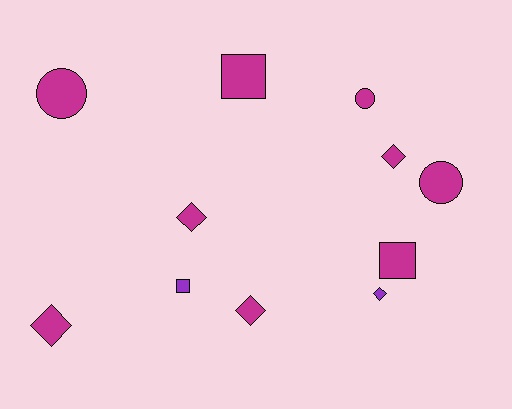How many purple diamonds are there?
There is 1 purple diamond.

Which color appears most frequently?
Magenta, with 9 objects.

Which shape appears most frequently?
Diamond, with 5 objects.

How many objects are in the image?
There are 11 objects.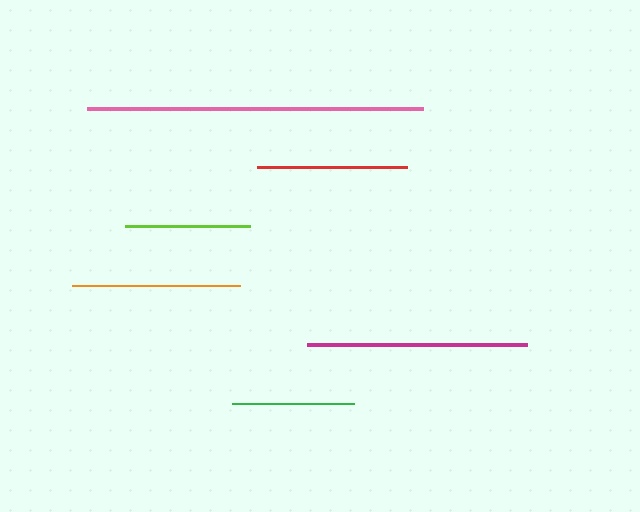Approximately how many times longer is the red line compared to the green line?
The red line is approximately 1.2 times the length of the green line.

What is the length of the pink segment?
The pink segment is approximately 335 pixels long.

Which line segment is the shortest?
The green line is the shortest at approximately 122 pixels.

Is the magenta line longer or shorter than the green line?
The magenta line is longer than the green line.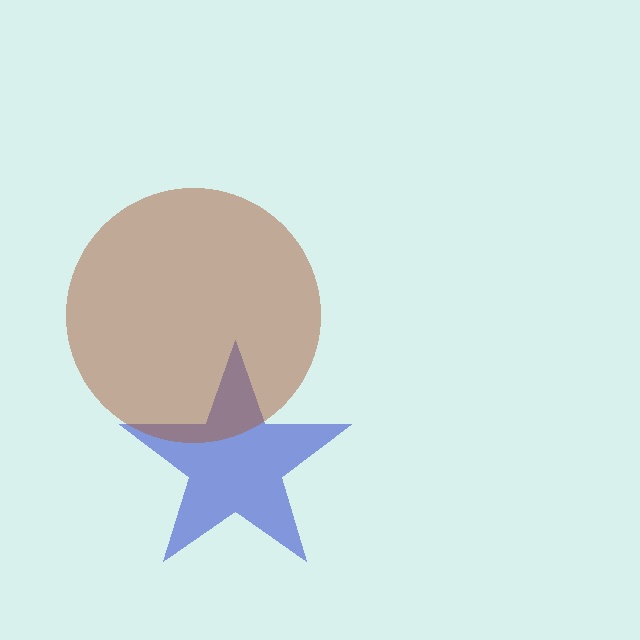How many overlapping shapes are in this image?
There are 2 overlapping shapes in the image.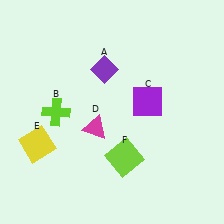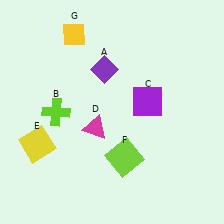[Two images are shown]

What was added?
A yellow diamond (G) was added in Image 2.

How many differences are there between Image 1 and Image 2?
There is 1 difference between the two images.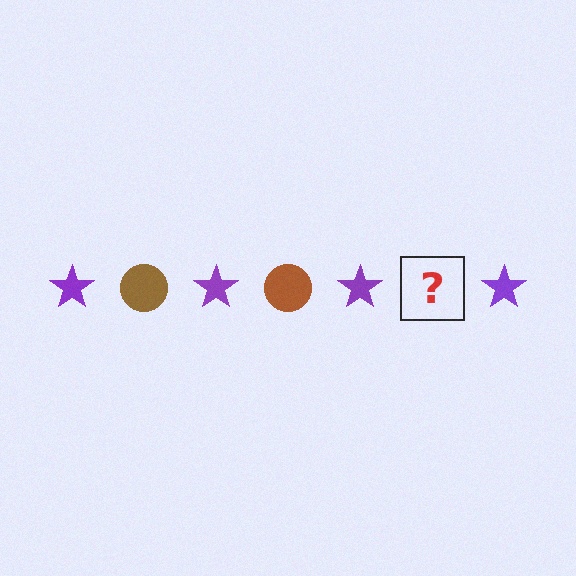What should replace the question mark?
The question mark should be replaced with a brown circle.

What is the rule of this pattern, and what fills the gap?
The rule is that the pattern alternates between purple star and brown circle. The gap should be filled with a brown circle.